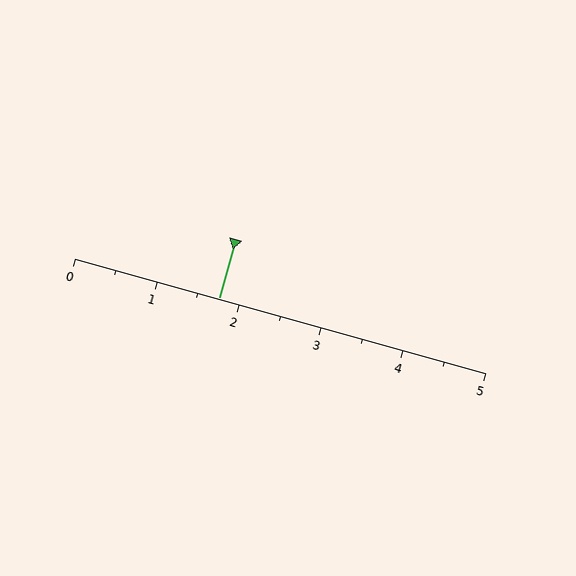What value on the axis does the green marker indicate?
The marker indicates approximately 1.8.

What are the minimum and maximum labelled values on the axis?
The axis runs from 0 to 5.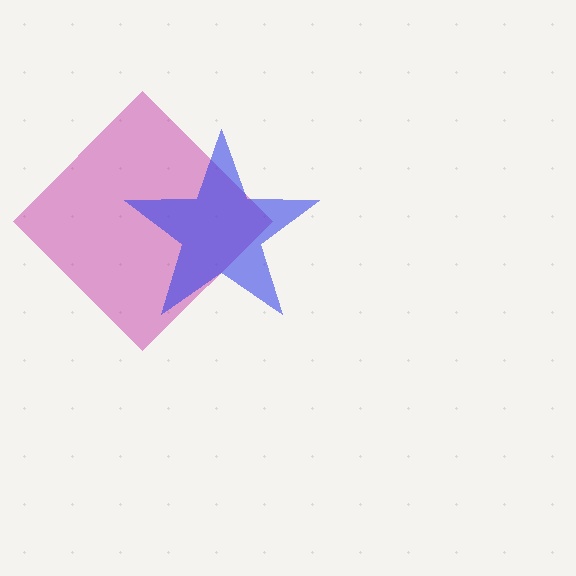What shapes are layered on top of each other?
The layered shapes are: a magenta diamond, a blue star.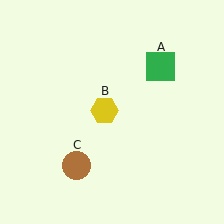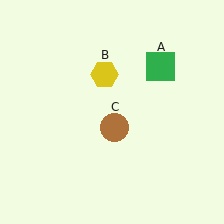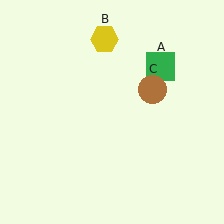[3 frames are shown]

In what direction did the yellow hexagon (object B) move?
The yellow hexagon (object B) moved up.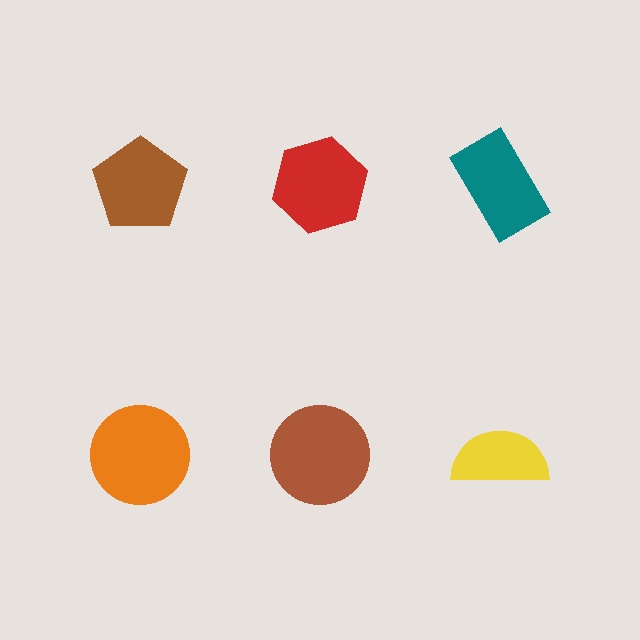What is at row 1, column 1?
A brown pentagon.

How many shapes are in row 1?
3 shapes.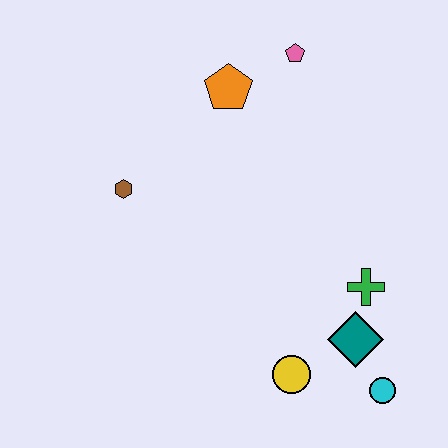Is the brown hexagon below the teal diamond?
No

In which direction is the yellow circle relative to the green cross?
The yellow circle is below the green cross.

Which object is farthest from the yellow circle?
The pink pentagon is farthest from the yellow circle.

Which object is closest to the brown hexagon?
The orange pentagon is closest to the brown hexagon.